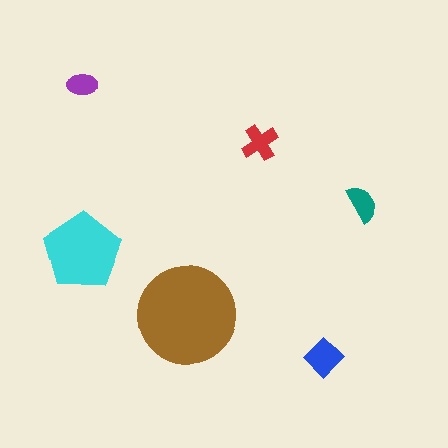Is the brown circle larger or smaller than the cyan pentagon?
Larger.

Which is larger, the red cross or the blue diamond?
The blue diamond.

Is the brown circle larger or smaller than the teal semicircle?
Larger.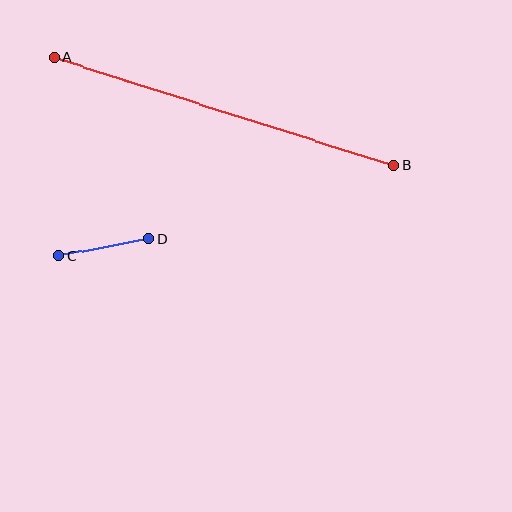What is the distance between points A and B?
The distance is approximately 356 pixels.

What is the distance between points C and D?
The distance is approximately 92 pixels.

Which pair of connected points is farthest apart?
Points A and B are farthest apart.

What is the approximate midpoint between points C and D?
The midpoint is at approximately (104, 248) pixels.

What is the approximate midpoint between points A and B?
The midpoint is at approximately (224, 111) pixels.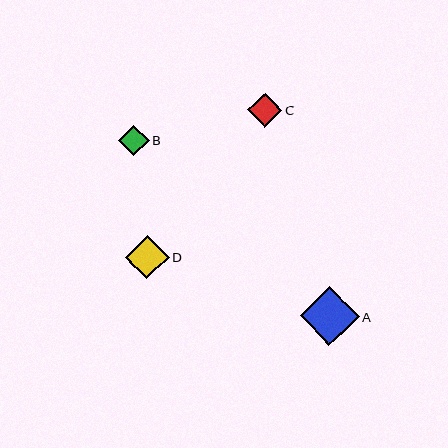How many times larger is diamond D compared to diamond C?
Diamond D is approximately 1.3 times the size of diamond C.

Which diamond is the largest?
Diamond A is the largest with a size of approximately 59 pixels.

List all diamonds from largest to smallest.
From largest to smallest: A, D, C, B.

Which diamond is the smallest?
Diamond B is the smallest with a size of approximately 30 pixels.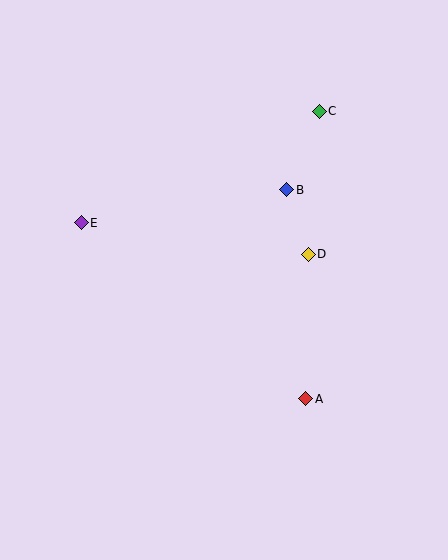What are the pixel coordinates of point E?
Point E is at (81, 223).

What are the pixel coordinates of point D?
Point D is at (308, 254).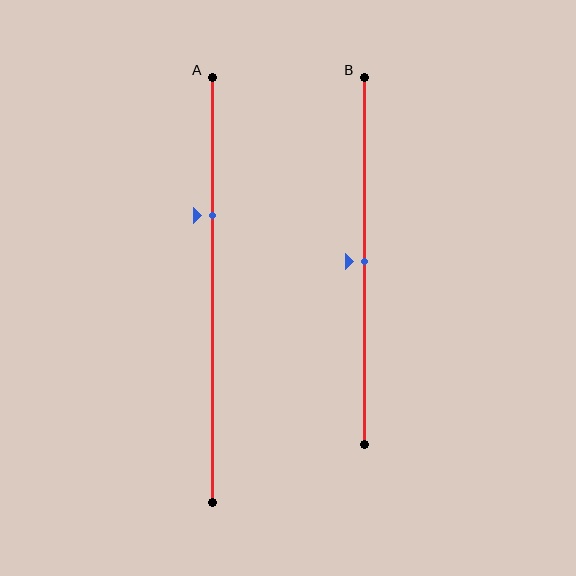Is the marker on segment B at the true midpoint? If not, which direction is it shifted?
Yes, the marker on segment B is at the true midpoint.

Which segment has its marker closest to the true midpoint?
Segment B has its marker closest to the true midpoint.